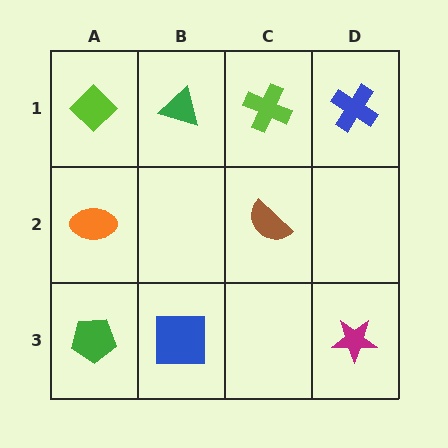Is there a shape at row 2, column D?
No, that cell is empty.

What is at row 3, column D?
A magenta star.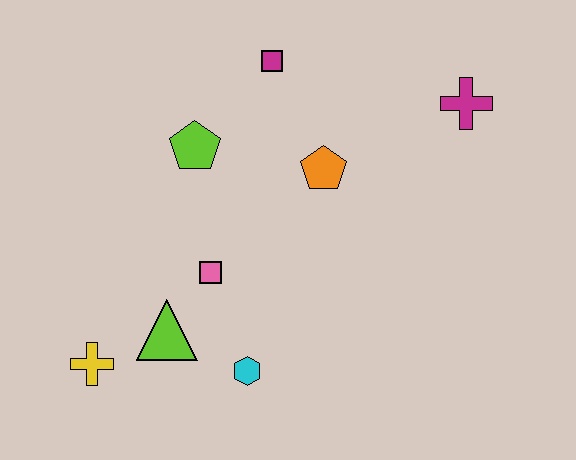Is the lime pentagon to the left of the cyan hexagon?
Yes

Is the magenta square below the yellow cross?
No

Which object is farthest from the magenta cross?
The yellow cross is farthest from the magenta cross.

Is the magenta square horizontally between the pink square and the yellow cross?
No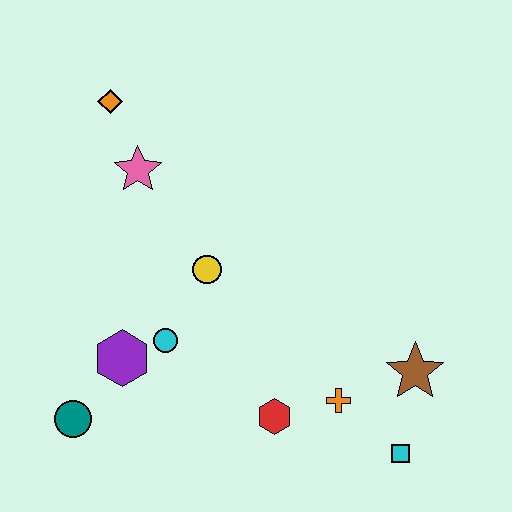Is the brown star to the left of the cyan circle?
No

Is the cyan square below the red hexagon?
Yes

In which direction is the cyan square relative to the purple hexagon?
The cyan square is to the right of the purple hexagon.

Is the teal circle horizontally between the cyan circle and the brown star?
No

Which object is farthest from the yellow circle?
The cyan square is farthest from the yellow circle.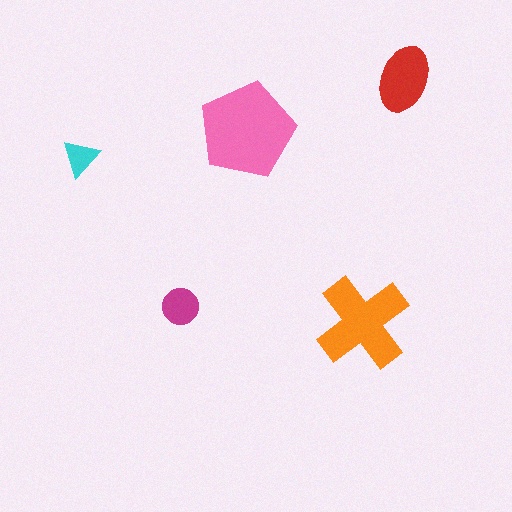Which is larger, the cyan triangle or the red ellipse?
The red ellipse.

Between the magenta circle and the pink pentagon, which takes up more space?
The pink pentagon.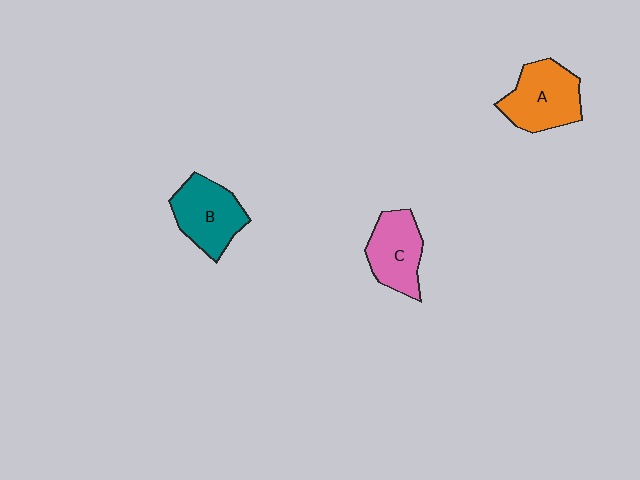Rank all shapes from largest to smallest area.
From largest to smallest: A (orange), B (teal), C (pink).